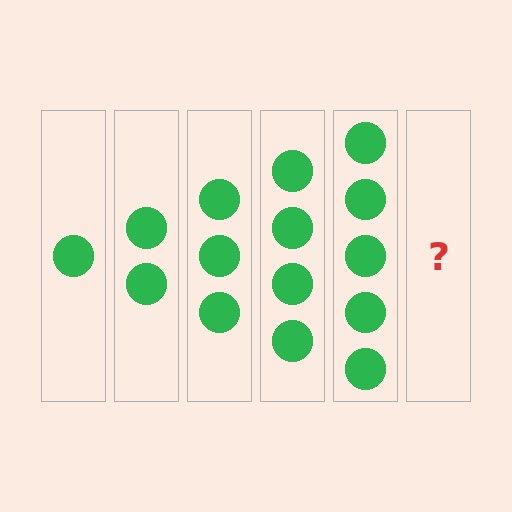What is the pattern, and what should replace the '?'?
The pattern is that each step adds one more circle. The '?' should be 6 circles.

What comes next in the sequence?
The next element should be 6 circles.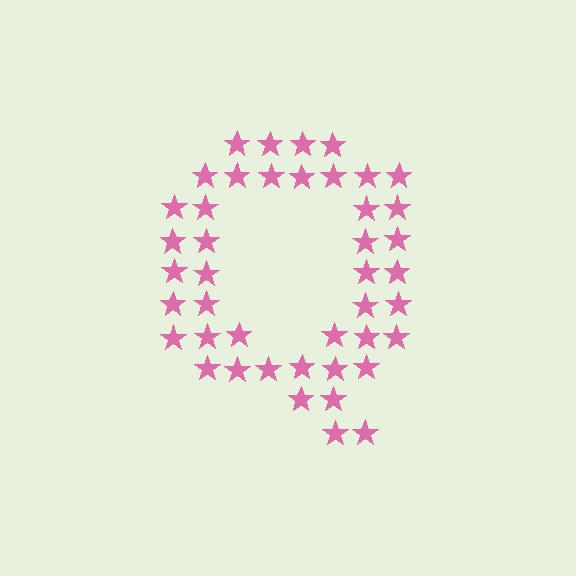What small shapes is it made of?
It is made of small stars.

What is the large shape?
The large shape is the letter Q.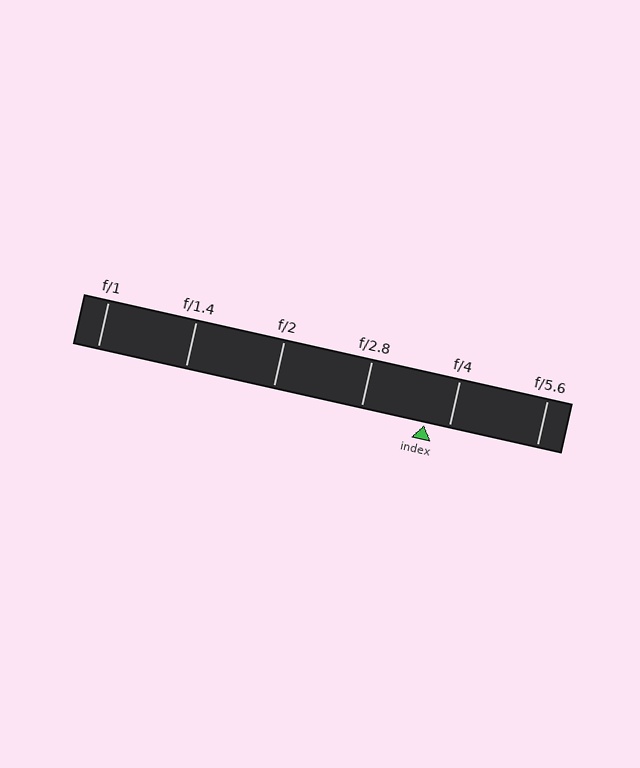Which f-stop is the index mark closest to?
The index mark is closest to f/4.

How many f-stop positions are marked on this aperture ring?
There are 6 f-stop positions marked.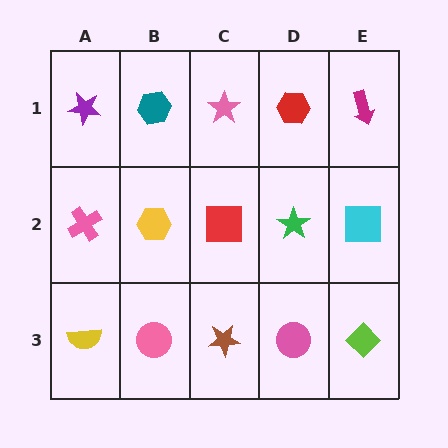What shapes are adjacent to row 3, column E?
A cyan square (row 2, column E), a pink circle (row 3, column D).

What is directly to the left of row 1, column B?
A purple star.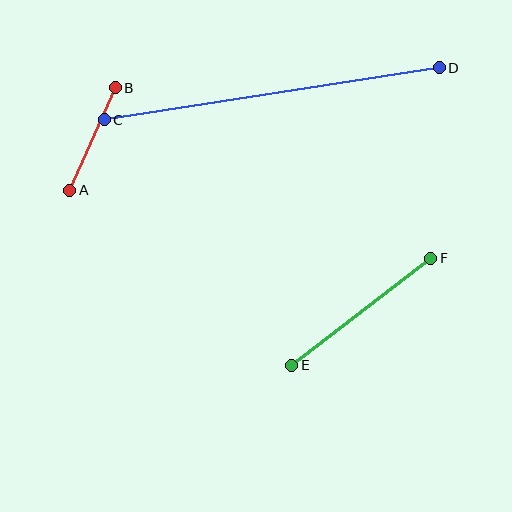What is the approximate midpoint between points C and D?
The midpoint is at approximately (272, 94) pixels.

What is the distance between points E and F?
The distance is approximately 176 pixels.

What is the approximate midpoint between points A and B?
The midpoint is at approximately (93, 139) pixels.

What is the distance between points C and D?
The distance is approximately 339 pixels.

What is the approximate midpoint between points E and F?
The midpoint is at approximately (361, 312) pixels.